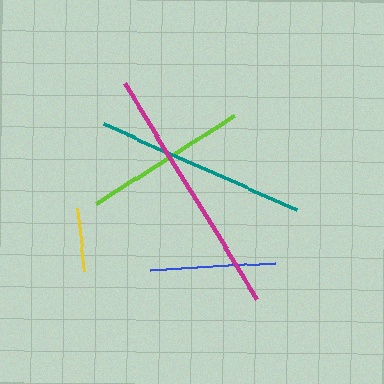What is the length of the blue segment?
The blue segment is approximately 125 pixels long.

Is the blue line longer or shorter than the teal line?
The teal line is longer than the blue line.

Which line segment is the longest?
The magenta line is the longest at approximately 253 pixels.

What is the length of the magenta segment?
The magenta segment is approximately 253 pixels long.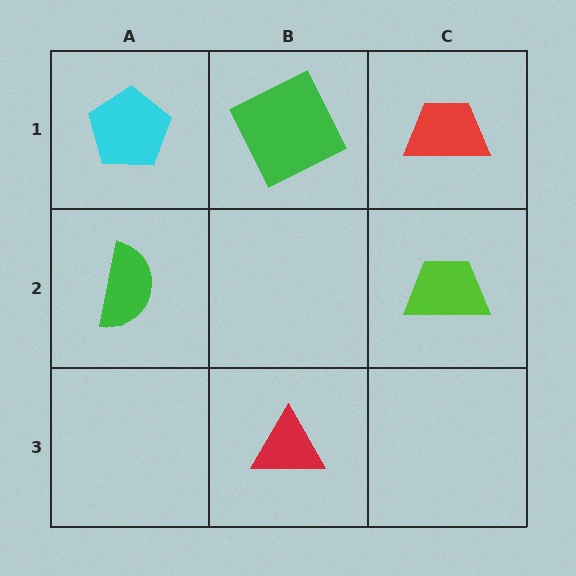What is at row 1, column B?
A green square.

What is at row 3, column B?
A red triangle.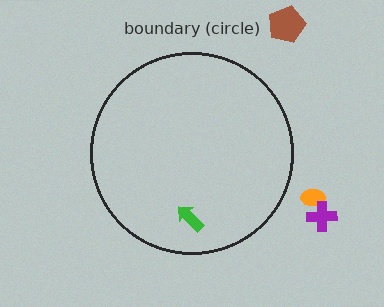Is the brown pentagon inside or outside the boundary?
Outside.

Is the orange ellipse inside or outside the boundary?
Outside.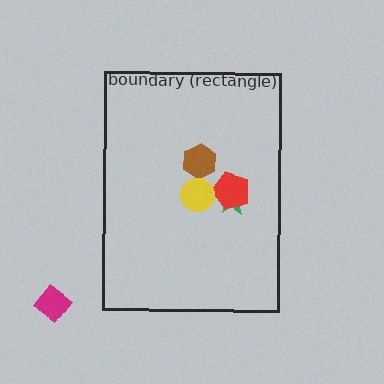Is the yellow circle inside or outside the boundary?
Inside.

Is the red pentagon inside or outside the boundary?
Inside.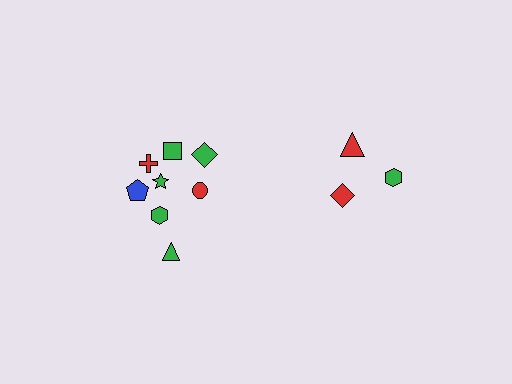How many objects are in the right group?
There are 3 objects.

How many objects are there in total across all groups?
There are 11 objects.